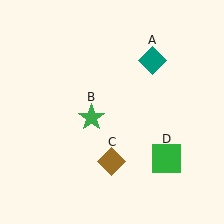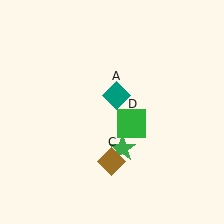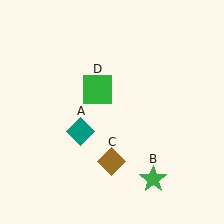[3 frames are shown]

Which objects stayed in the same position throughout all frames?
Brown diamond (object C) remained stationary.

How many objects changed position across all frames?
3 objects changed position: teal diamond (object A), green star (object B), green square (object D).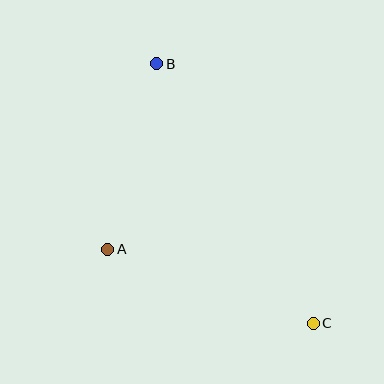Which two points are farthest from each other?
Points B and C are farthest from each other.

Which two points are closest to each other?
Points A and B are closest to each other.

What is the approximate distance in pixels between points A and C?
The distance between A and C is approximately 219 pixels.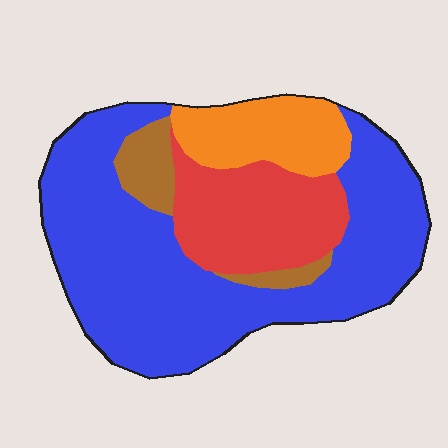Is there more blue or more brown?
Blue.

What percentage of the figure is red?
Red covers around 20% of the figure.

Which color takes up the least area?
Brown, at roughly 5%.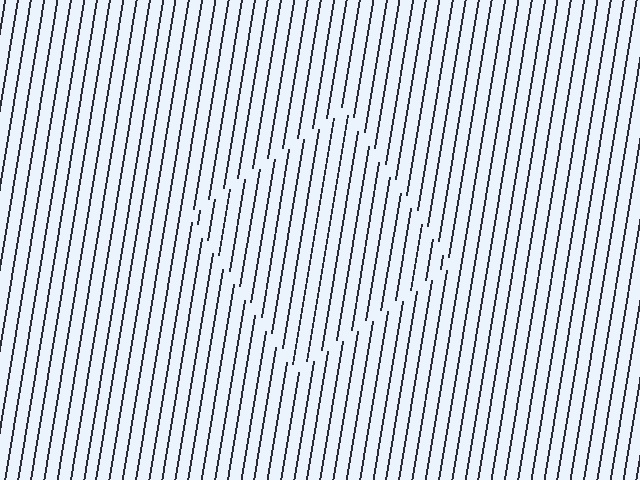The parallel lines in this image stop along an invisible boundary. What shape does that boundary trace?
An illusory square. The interior of the shape contains the same grating, shifted by half a period — the contour is defined by the phase discontinuity where line-ends from the inner and outer gratings abut.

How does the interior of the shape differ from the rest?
The interior of the shape contains the same grating, shifted by half a period — the contour is defined by the phase discontinuity where line-ends from the inner and outer gratings abut.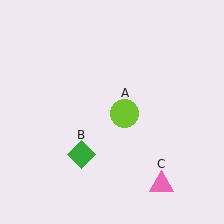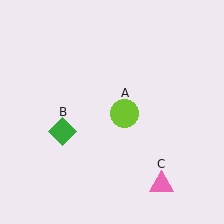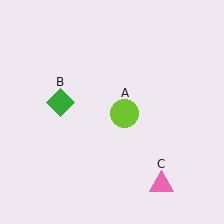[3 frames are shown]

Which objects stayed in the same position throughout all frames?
Lime circle (object A) and pink triangle (object C) remained stationary.